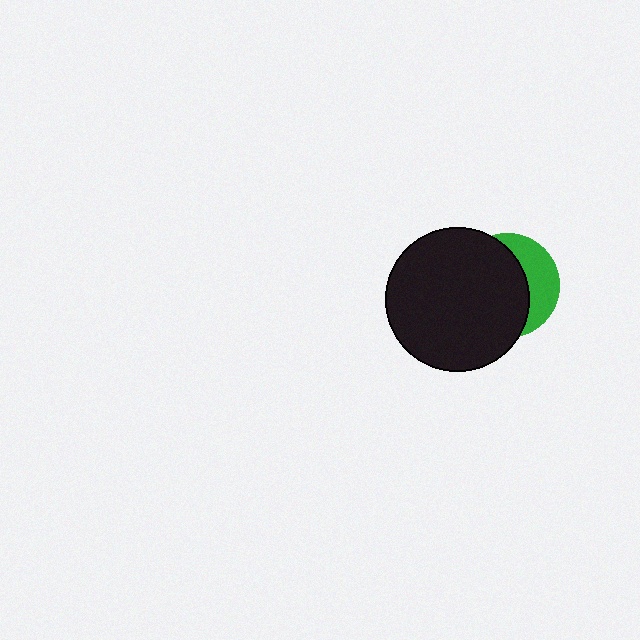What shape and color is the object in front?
The object in front is a black circle.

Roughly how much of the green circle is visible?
A small part of it is visible (roughly 33%).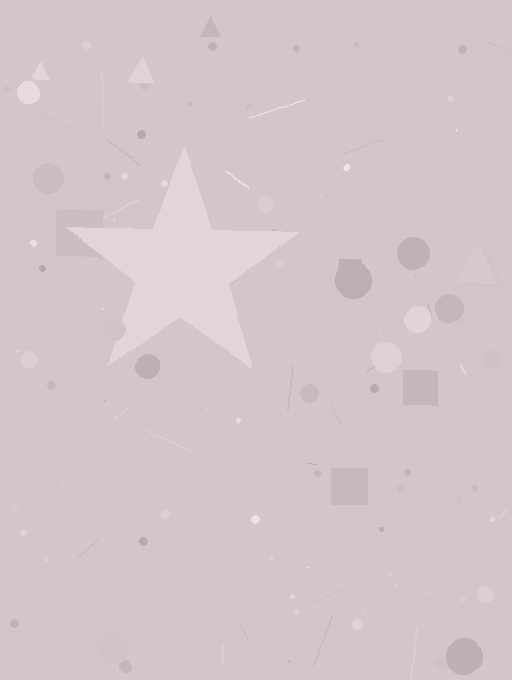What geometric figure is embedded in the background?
A star is embedded in the background.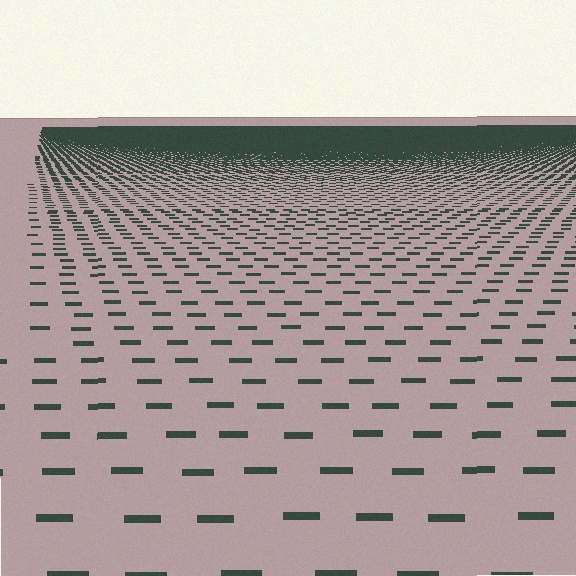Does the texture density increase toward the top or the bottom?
Density increases toward the top.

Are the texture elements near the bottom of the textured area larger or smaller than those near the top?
Larger. Near the bottom, elements are closer to the viewer and appear at a bigger on-screen size.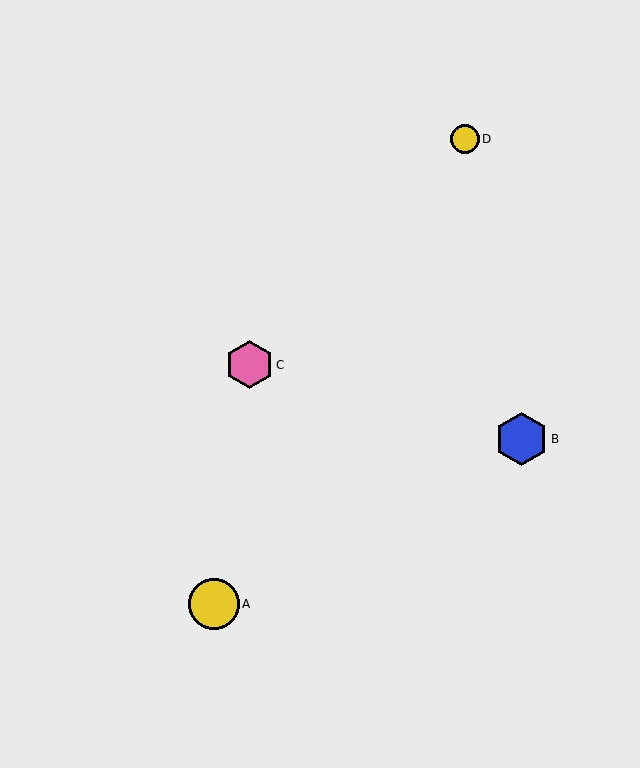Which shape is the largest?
The blue hexagon (labeled B) is the largest.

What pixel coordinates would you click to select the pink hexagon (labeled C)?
Click at (250, 365) to select the pink hexagon C.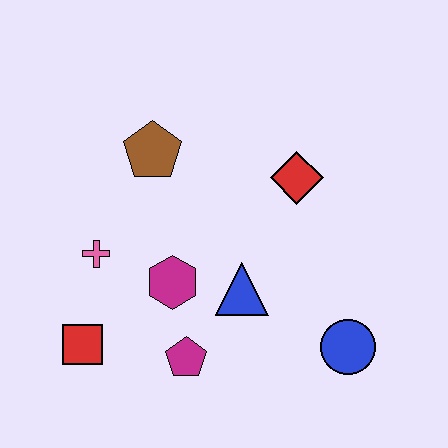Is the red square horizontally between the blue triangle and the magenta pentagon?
No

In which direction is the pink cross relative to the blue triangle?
The pink cross is to the left of the blue triangle.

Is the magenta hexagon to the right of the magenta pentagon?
No